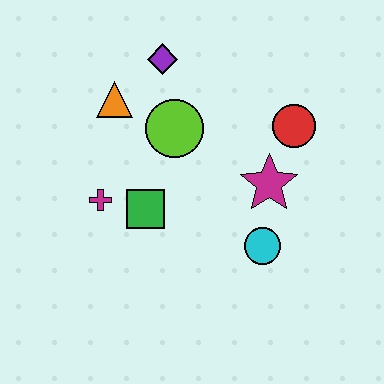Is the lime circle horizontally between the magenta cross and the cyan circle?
Yes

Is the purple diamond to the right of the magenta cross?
Yes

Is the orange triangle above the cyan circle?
Yes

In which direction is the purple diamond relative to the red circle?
The purple diamond is to the left of the red circle.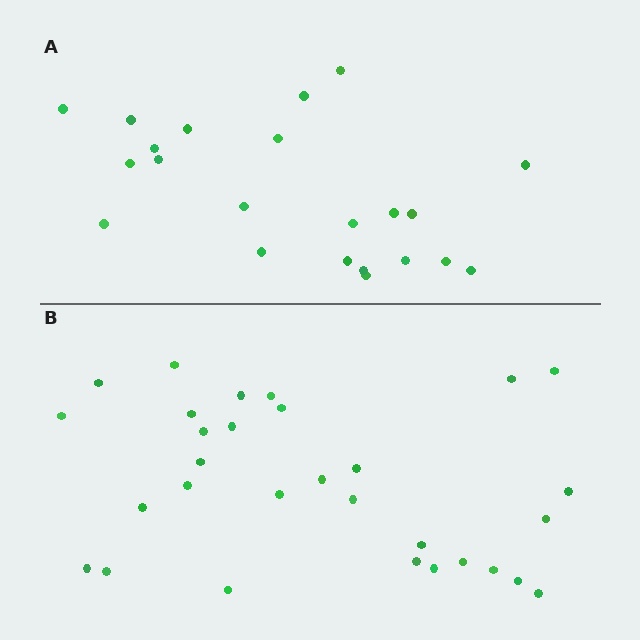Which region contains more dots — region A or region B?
Region B (the bottom region) has more dots.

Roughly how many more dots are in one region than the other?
Region B has roughly 8 or so more dots than region A.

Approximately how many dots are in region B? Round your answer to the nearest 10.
About 30 dots.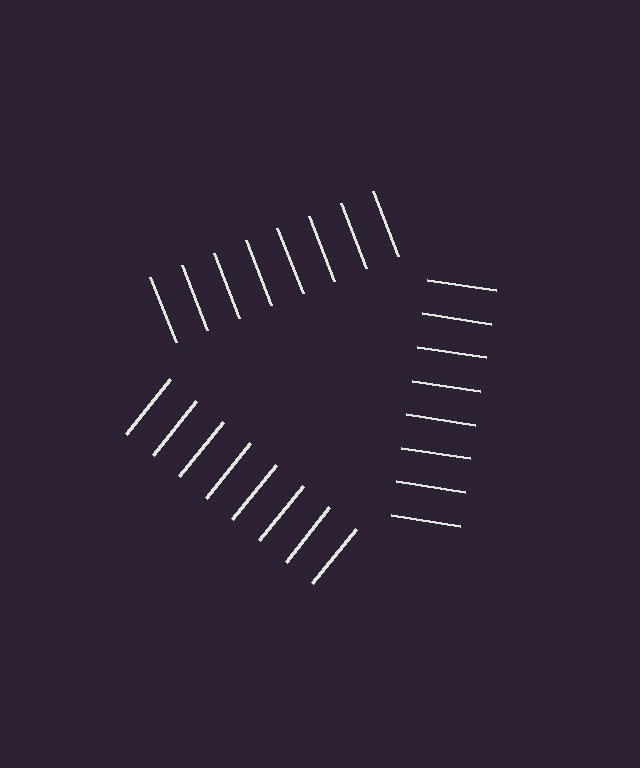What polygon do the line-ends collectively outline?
An illusory triangle — the line segments terminate on its edges but no continuous stroke is drawn.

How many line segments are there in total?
24 — 8 along each of the 3 edges.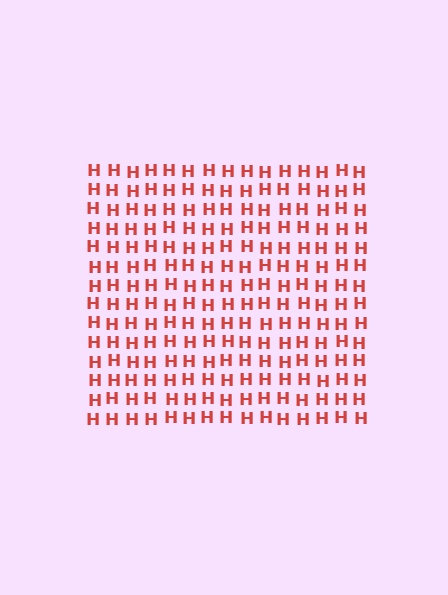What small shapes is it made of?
It is made of small letter H's.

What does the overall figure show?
The overall figure shows a square.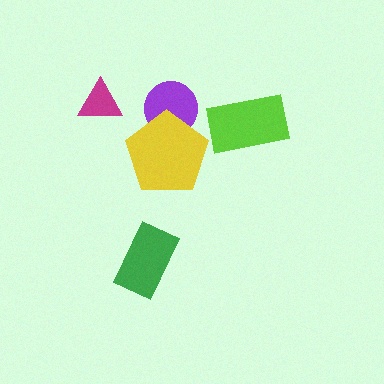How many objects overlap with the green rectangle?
0 objects overlap with the green rectangle.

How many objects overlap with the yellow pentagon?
1 object overlaps with the yellow pentagon.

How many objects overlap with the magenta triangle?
0 objects overlap with the magenta triangle.